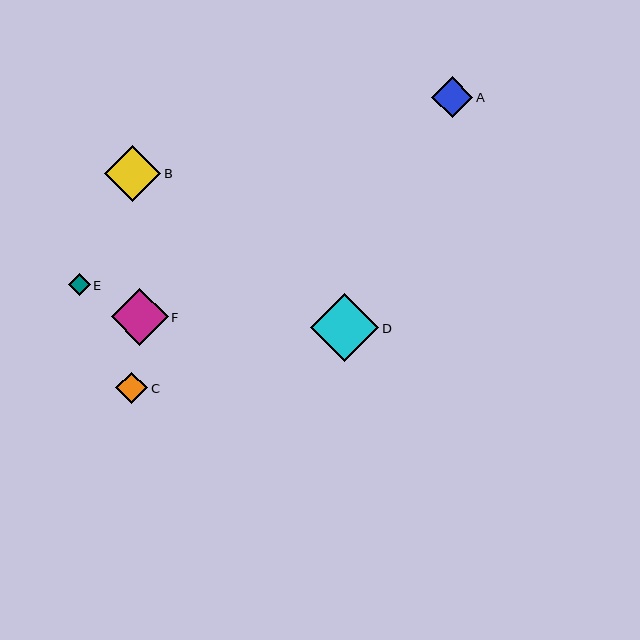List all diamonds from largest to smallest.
From largest to smallest: D, F, B, A, C, E.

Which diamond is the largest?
Diamond D is the largest with a size of approximately 68 pixels.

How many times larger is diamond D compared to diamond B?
Diamond D is approximately 1.2 times the size of diamond B.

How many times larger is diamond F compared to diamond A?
Diamond F is approximately 1.4 times the size of diamond A.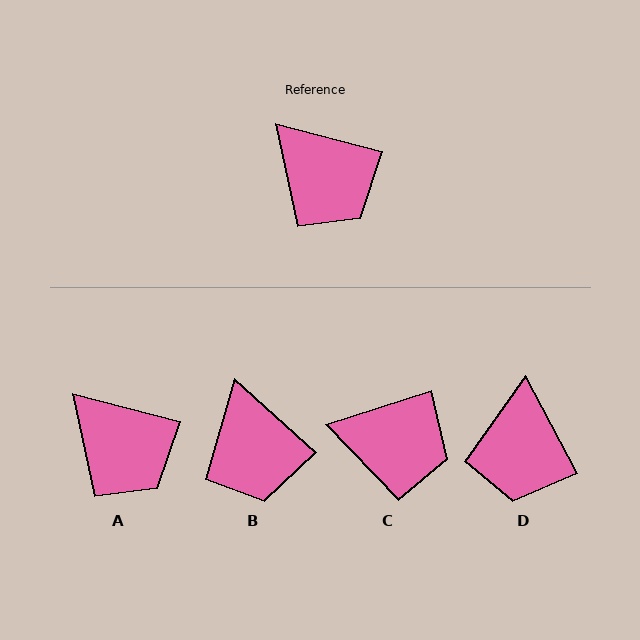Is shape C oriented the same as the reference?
No, it is off by about 32 degrees.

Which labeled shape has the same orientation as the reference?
A.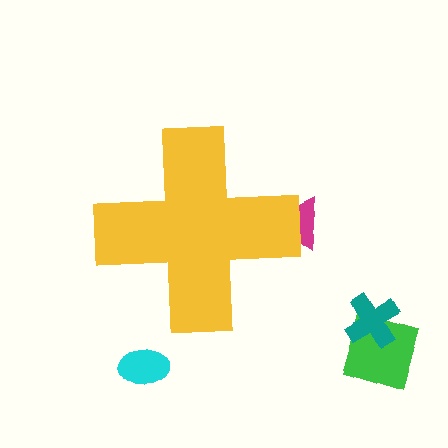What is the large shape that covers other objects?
A yellow cross.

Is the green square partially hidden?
No, the green square is fully visible.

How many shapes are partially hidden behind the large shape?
1 shape is partially hidden.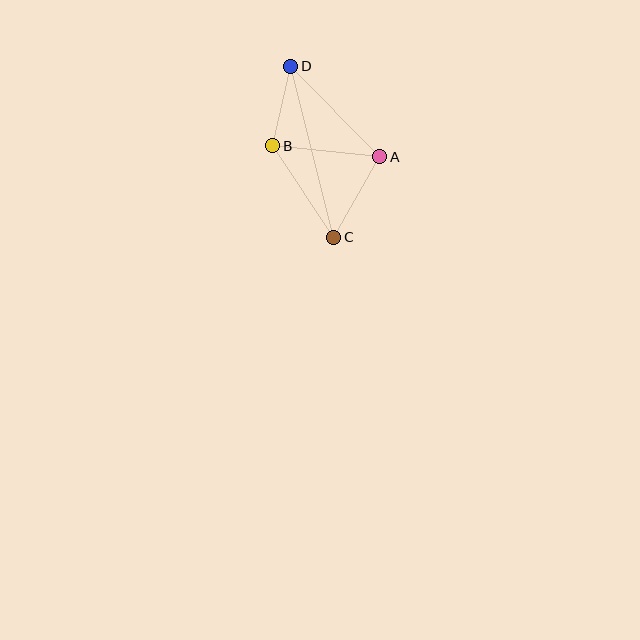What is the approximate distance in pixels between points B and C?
The distance between B and C is approximately 110 pixels.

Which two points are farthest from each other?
Points C and D are farthest from each other.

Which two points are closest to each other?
Points B and D are closest to each other.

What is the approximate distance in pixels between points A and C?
The distance between A and C is approximately 93 pixels.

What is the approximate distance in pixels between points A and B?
The distance between A and B is approximately 107 pixels.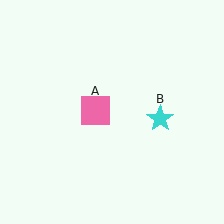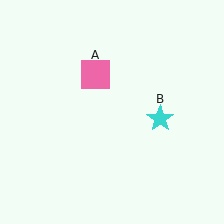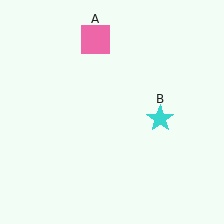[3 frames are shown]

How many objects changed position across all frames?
1 object changed position: pink square (object A).